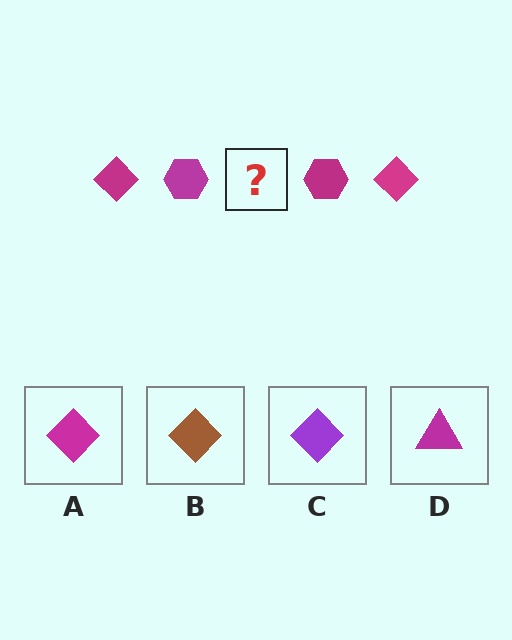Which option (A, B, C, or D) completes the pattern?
A.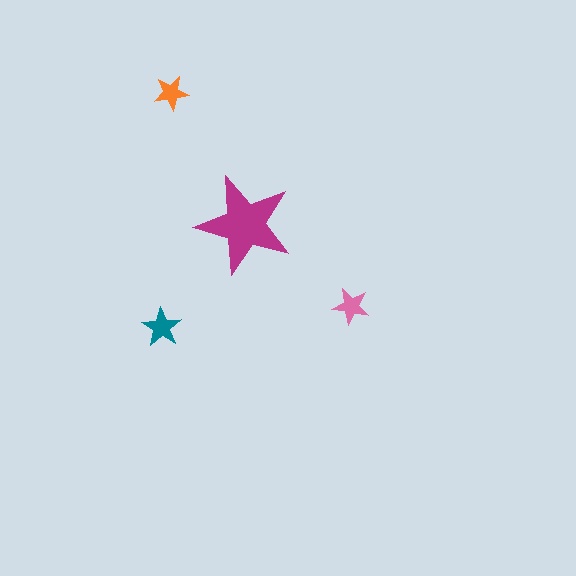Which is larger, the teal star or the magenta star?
The magenta one.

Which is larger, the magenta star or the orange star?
The magenta one.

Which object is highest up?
The orange star is topmost.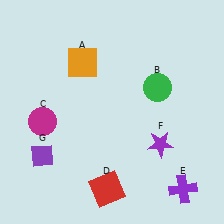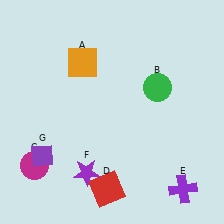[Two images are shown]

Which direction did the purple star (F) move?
The purple star (F) moved left.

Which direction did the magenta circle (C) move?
The magenta circle (C) moved down.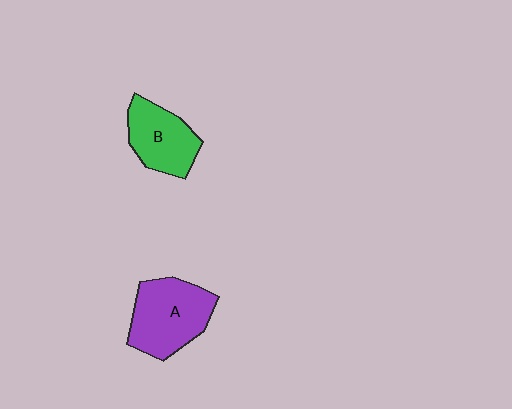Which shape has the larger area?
Shape A (purple).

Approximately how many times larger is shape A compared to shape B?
Approximately 1.3 times.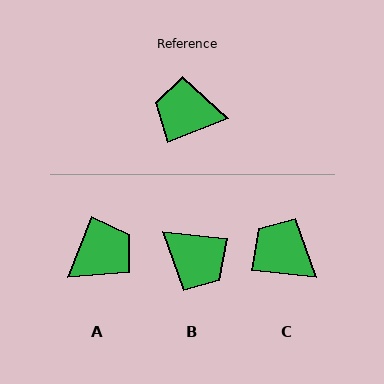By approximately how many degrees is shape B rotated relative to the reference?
Approximately 153 degrees counter-clockwise.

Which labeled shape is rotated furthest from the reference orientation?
B, about 153 degrees away.